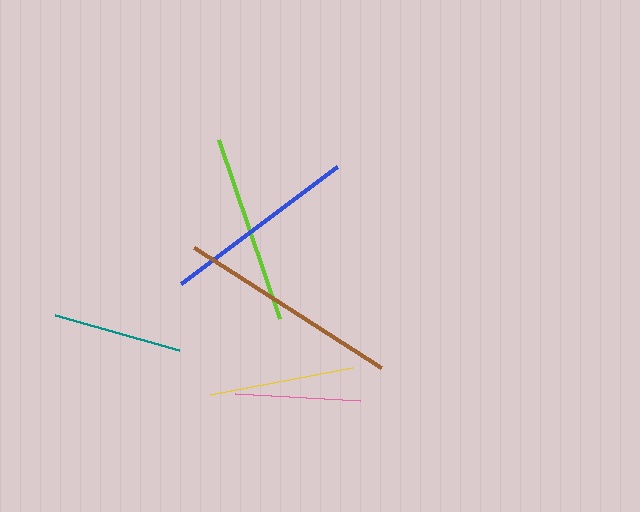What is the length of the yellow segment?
The yellow segment is approximately 144 pixels long.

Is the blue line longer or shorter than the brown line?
The brown line is longer than the blue line.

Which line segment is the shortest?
The pink line is the shortest at approximately 126 pixels.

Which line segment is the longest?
The brown line is the longest at approximately 222 pixels.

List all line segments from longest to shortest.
From longest to shortest: brown, blue, lime, yellow, teal, pink.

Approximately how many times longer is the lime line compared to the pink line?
The lime line is approximately 1.5 times the length of the pink line.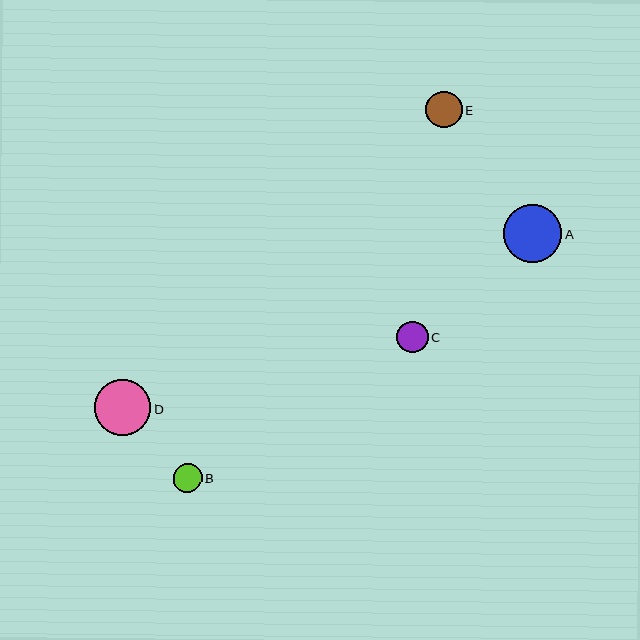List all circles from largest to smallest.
From largest to smallest: A, D, E, C, B.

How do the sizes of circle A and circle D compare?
Circle A and circle D are approximately the same size.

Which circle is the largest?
Circle A is the largest with a size of approximately 58 pixels.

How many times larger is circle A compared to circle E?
Circle A is approximately 1.6 times the size of circle E.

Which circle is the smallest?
Circle B is the smallest with a size of approximately 29 pixels.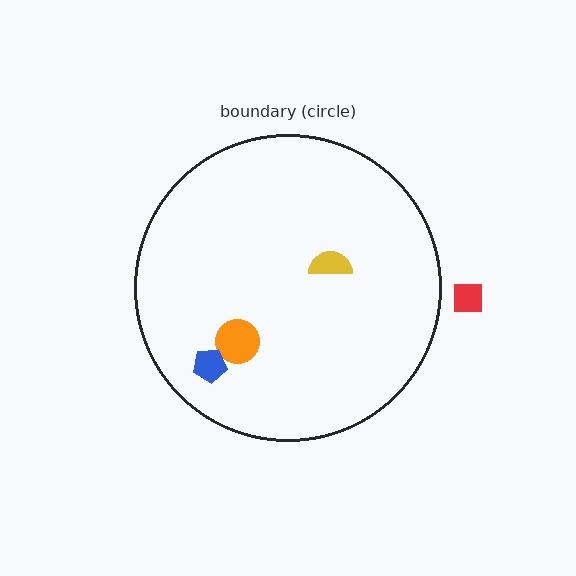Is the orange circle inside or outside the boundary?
Inside.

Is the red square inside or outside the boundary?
Outside.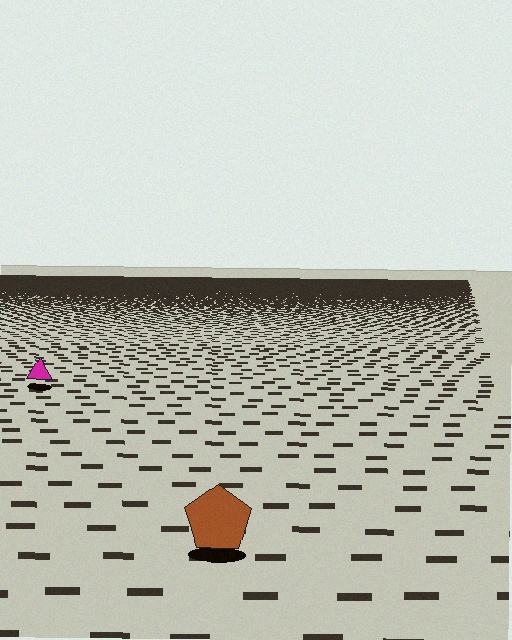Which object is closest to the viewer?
The brown pentagon is closest. The texture marks near it are larger and more spread out.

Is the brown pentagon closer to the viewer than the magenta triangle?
Yes. The brown pentagon is closer — you can tell from the texture gradient: the ground texture is coarser near it.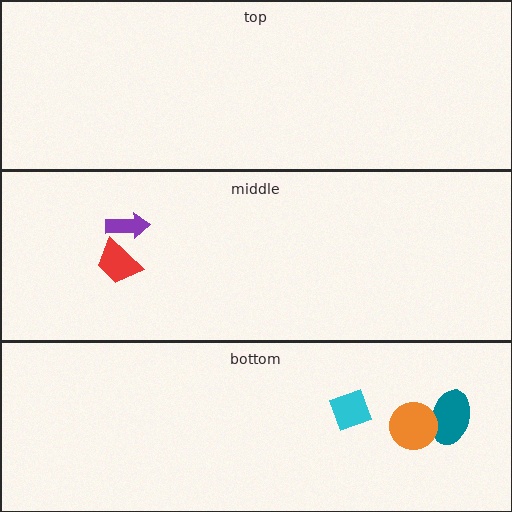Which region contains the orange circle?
The bottom region.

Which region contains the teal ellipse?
The bottom region.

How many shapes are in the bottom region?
3.